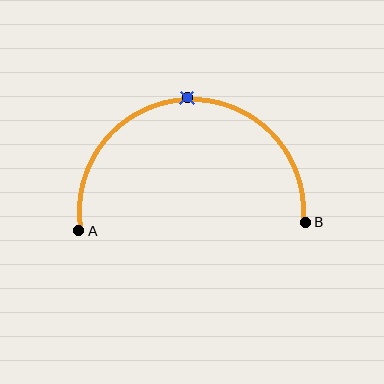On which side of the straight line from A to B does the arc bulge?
The arc bulges above the straight line connecting A and B.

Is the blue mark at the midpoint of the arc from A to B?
Yes. The blue mark lies on the arc at equal arc-length from both A and B — it is the arc midpoint.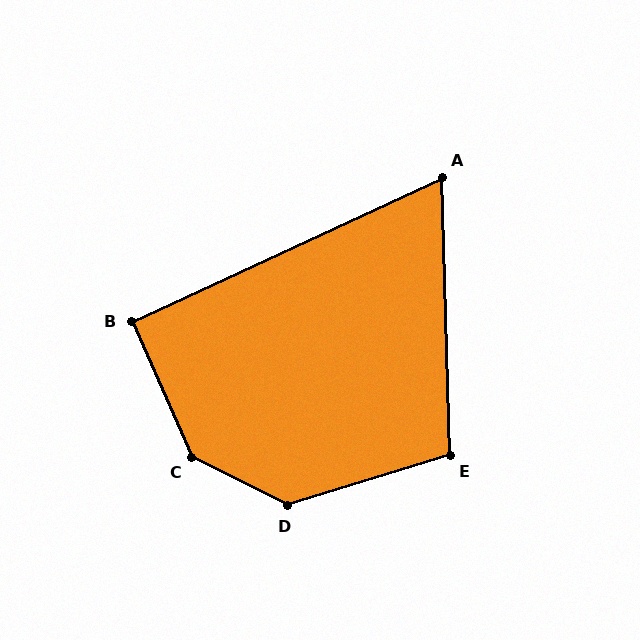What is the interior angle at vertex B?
Approximately 91 degrees (approximately right).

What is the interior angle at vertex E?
Approximately 105 degrees (obtuse).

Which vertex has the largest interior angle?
C, at approximately 140 degrees.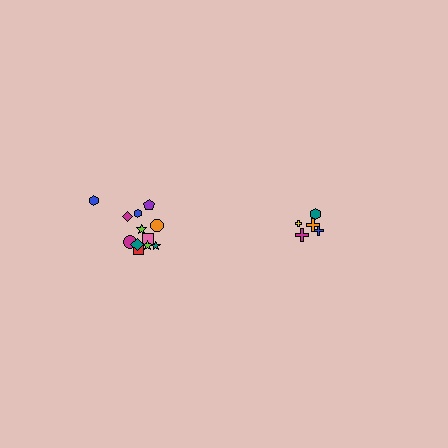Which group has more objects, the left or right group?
The left group.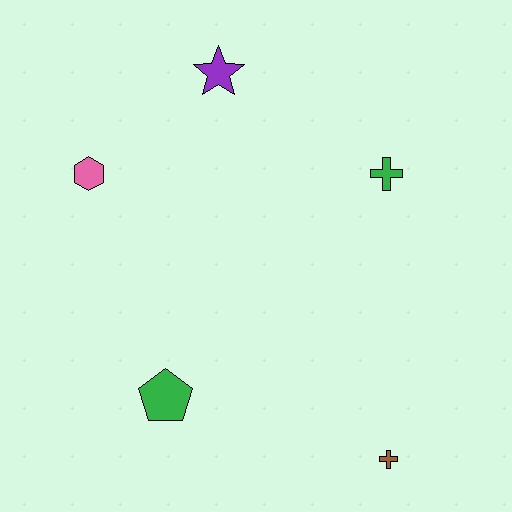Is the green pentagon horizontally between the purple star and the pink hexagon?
Yes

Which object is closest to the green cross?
The purple star is closest to the green cross.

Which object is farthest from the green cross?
The green pentagon is farthest from the green cross.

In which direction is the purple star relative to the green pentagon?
The purple star is above the green pentagon.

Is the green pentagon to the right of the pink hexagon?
Yes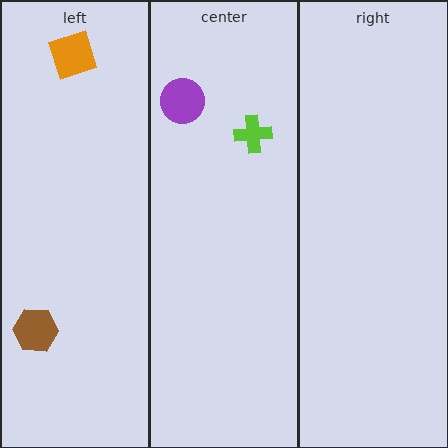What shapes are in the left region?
The orange square, the brown hexagon.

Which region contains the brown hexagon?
The left region.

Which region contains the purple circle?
The center region.